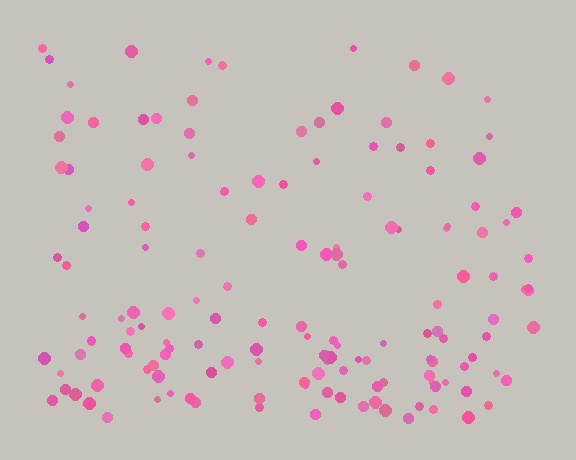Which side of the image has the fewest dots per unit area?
The top.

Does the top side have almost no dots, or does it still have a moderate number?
Still a moderate number, just noticeably fewer than the bottom.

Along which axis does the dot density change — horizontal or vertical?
Vertical.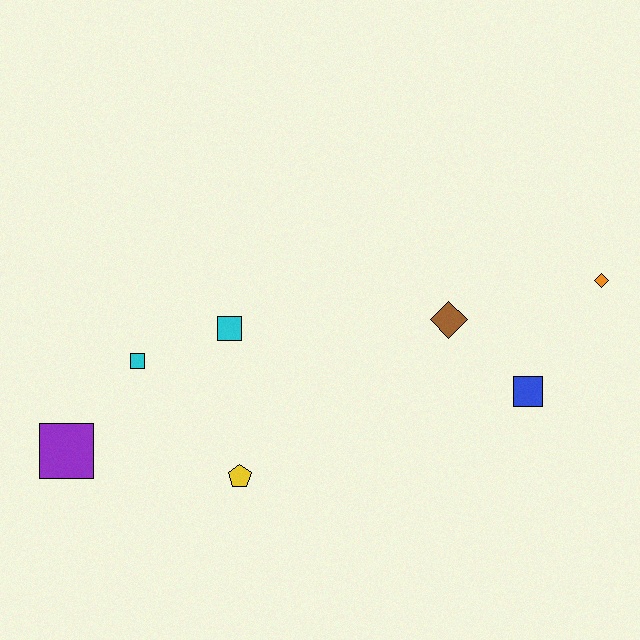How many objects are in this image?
There are 7 objects.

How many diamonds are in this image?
There are 2 diamonds.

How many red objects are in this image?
There are no red objects.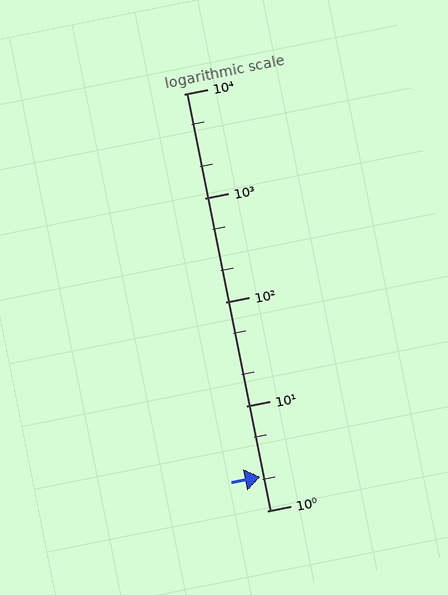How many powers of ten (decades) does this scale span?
The scale spans 4 decades, from 1 to 10000.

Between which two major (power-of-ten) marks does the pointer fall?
The pointer is between 1 and 10.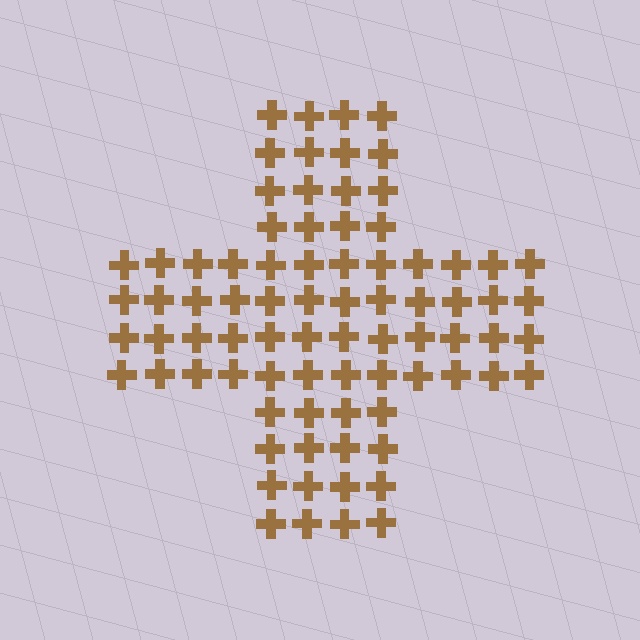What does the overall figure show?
The overall figure shows a cross.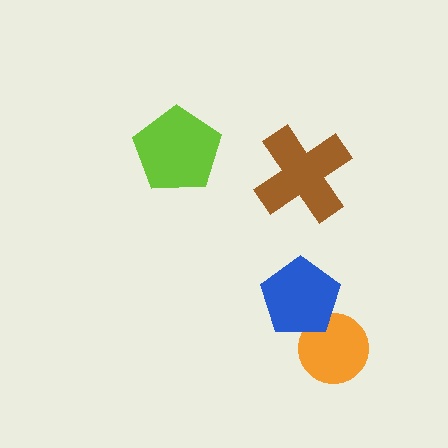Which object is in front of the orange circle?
The blue pentagon is in front of the orange circle.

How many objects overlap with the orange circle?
1 object overlaps with the orange circle.